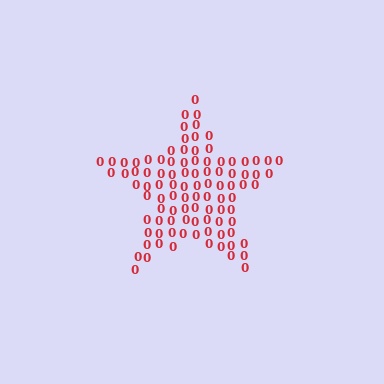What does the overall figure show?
The overall figure shows a star.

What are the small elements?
The small elements are digit 0's.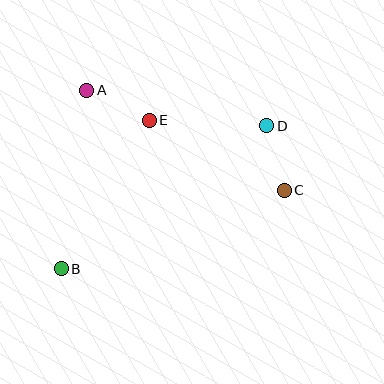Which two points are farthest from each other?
Points B and D are farthest from each other.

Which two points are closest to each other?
Points C and D are closest to each other.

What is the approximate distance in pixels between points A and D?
The distance between A and D is approximately 183 pixels.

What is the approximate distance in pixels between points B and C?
The distance between B and C is approximately 236 pixels.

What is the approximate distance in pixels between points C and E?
The distance between C and E is approximately 152 pixels.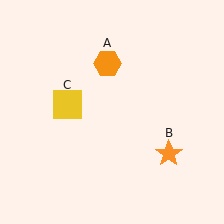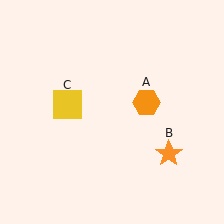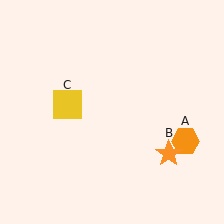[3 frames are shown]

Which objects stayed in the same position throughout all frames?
Orange star (object B) and yellow square (object C) remained stationary.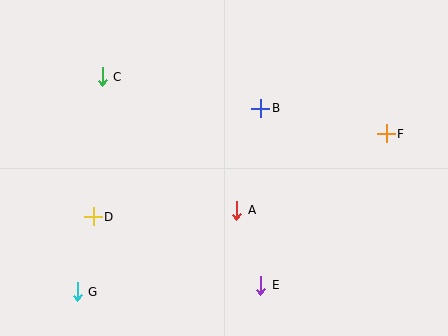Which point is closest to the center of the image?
Point A at (237, 210) is closest to the center.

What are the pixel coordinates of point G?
Point G is at (77, 292).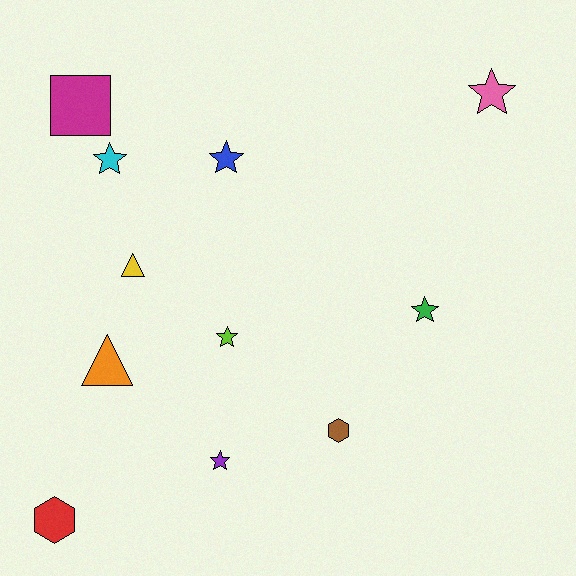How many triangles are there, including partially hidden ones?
There are 2 triangles.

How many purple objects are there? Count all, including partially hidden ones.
There is 1 purple object.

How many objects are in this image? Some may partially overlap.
There are 11 objects.